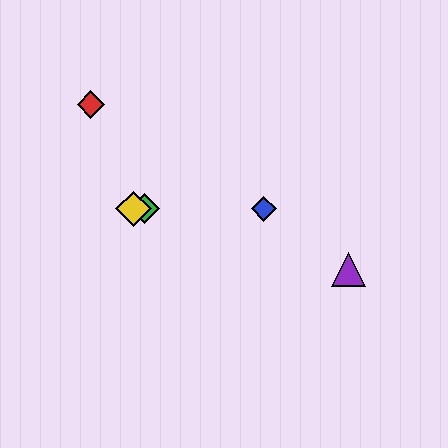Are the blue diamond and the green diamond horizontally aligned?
Yes, both are at y≈209.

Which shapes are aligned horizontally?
The blue diamond, the green diamond, the yellow diamond are aligned horizontally.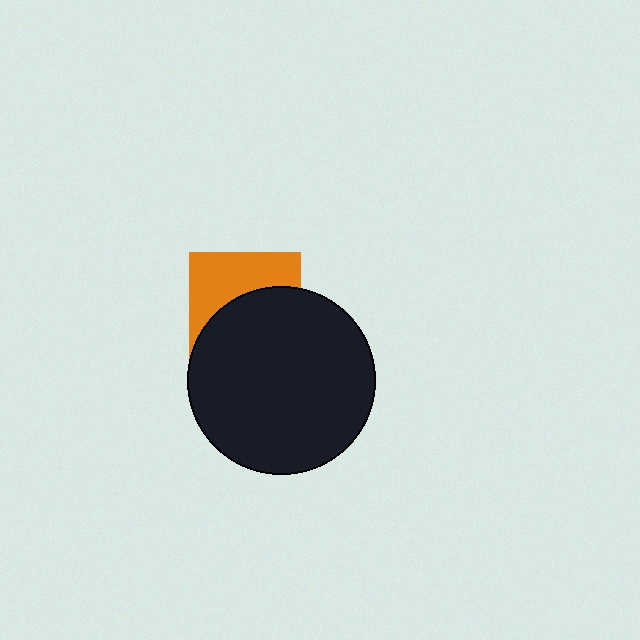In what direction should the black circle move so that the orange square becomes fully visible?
The black circle should move down. That is the shortest direction to clear the overlap and leave the orange square fully visible.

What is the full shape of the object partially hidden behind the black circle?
The partially hidden object is an orange square.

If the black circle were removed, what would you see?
You would see the complete orange square.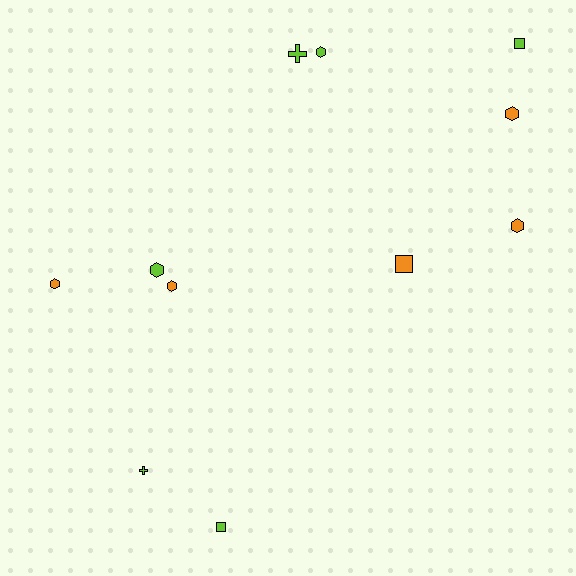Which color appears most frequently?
Lime, with 6 objects.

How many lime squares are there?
There are 2 lime squares.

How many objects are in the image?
There are 11 objects.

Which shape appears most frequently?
Hexagon, with 6 objects.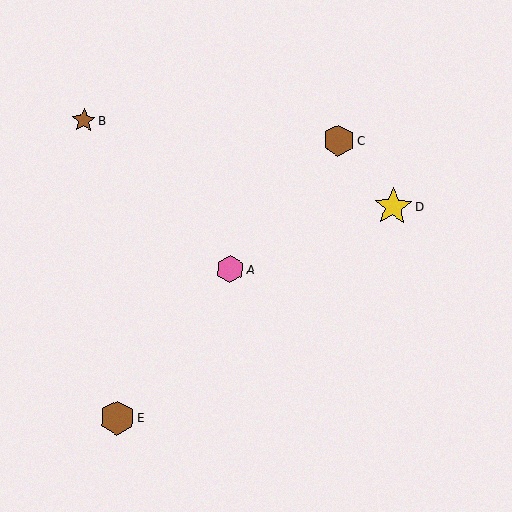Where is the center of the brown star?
The center of the brown star is at (84, 120).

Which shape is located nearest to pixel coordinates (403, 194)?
The yellow star (labeled D) at (393, 207) is nearest to that location.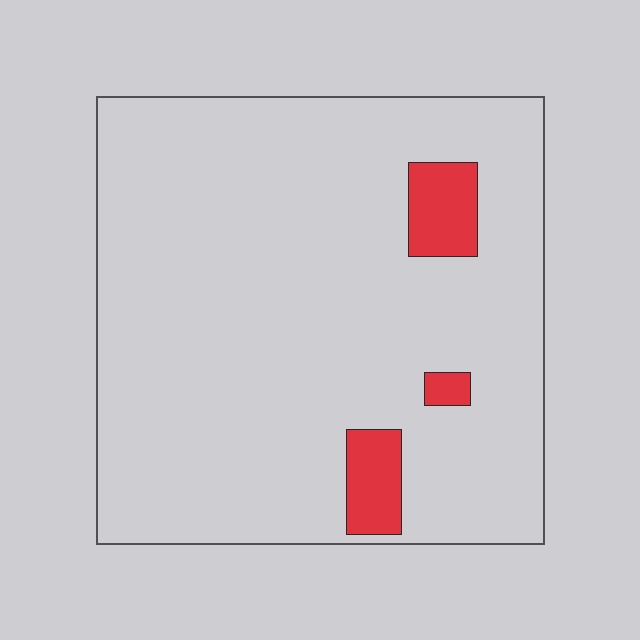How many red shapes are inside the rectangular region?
3.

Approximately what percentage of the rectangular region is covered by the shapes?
Approximately 5%.